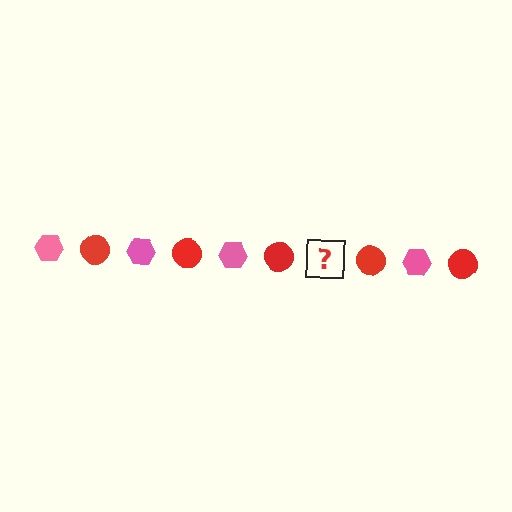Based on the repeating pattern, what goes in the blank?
The blank should be a pink hexagon.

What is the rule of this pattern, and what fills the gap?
The rule is that the pattern alternates between pink hexagon and red circle. The gap should be filled with a pink hexagon.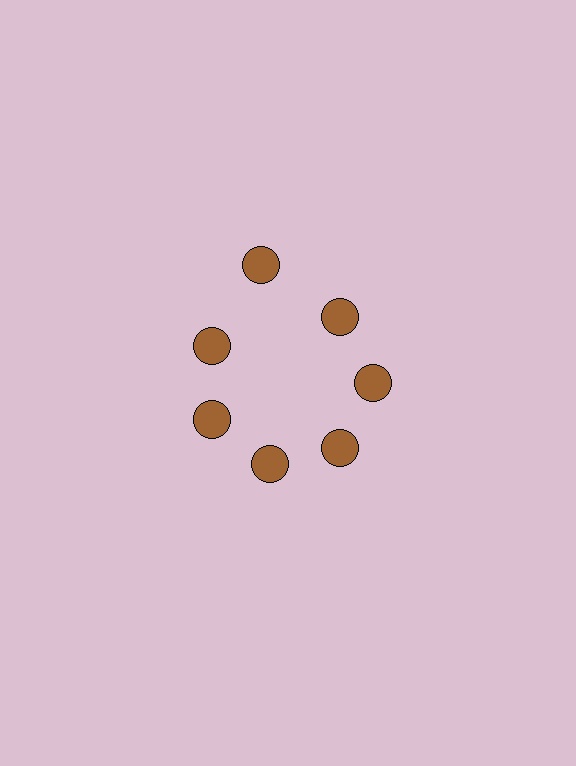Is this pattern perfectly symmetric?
No. The 7 brown circles are arranged in a ring, but one element near the 12 o'clock position is pushed outward from the center, breaking the 7-fold rotational symmetry.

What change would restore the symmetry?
The symmetry would be restored by moving it inward, back onto the ring so that all 7 circles sit at equal angles and equal distance from the center.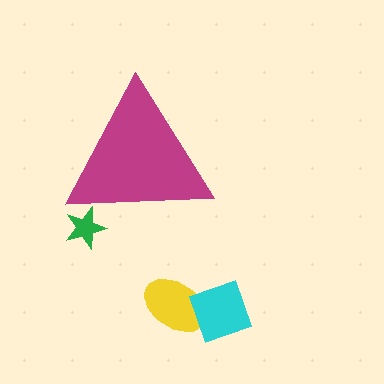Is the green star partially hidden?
Yes, the green star is partially hidden behind the magenta triangle.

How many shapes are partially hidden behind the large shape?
1 shape is partially hidden.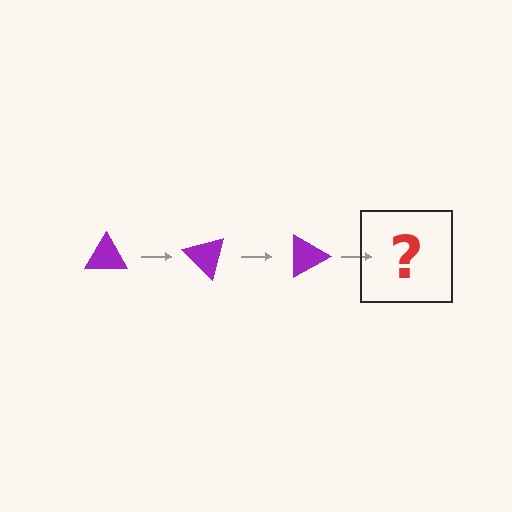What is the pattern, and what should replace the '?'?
The pattern is that the triangle rotates 45 degrees each step. The '?' should be a purple triangle rotated 135 degrees.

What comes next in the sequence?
The next element should be a purple triangle rotated 135 degrees.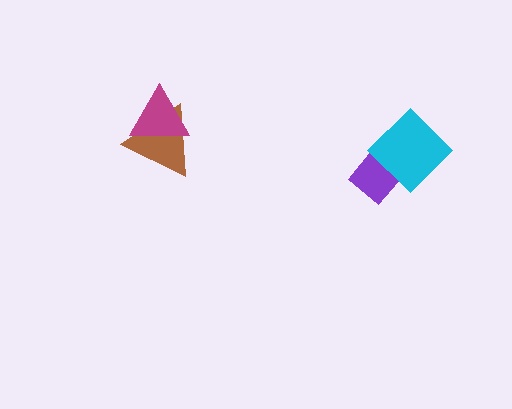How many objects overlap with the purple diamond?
1 object overlaps with the purple diamond.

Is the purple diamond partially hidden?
Yes, it is partially covered by another shape.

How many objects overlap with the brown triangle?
1 object overlaps with the brown triangle.